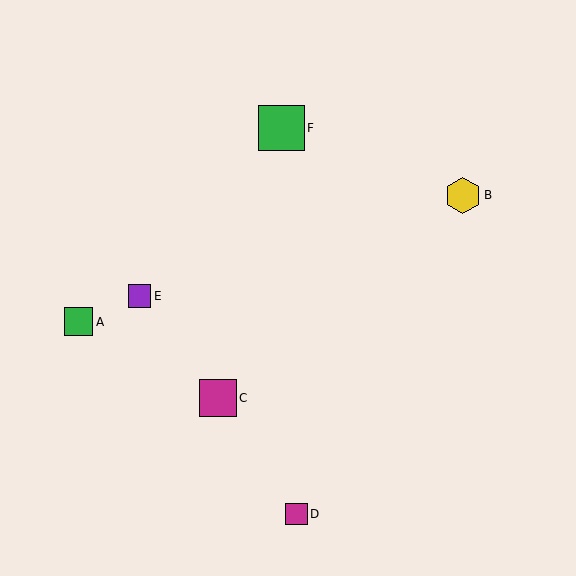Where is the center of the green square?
The center of the green square is at (79, 322).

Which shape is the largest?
The green square (labeled F) is the largest.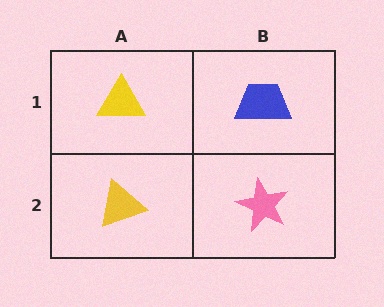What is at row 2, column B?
A pink star.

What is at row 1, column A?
A yellow triangle.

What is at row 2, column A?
A yellow triangle.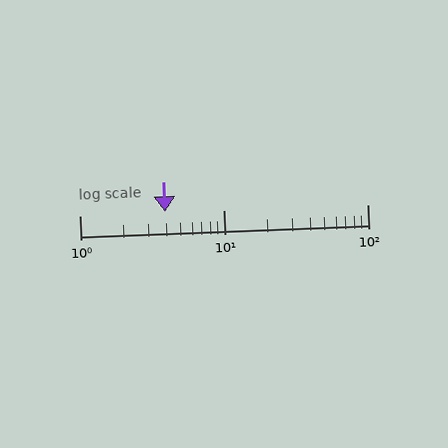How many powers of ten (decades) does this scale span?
The scale spans 2 decades, from 1 to 100.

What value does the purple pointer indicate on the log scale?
The pointer indicates approximately 3.9.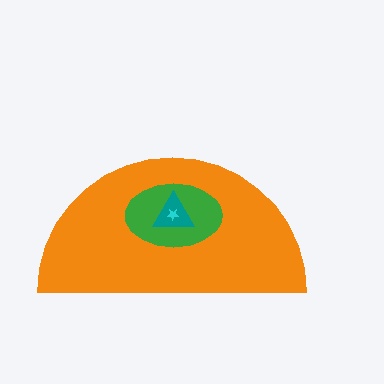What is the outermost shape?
The orange semicircle.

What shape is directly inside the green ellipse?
The teal triangle.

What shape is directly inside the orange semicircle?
The green ellipse.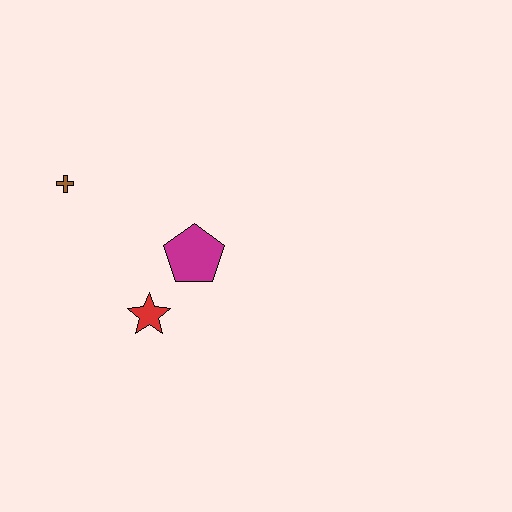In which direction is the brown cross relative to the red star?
The brown cross is above the red star.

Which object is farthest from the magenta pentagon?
The brown cross is farthest from the magenta pentagon.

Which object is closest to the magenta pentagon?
The red star is closest to the magenta pentagon.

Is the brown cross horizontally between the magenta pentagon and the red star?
No